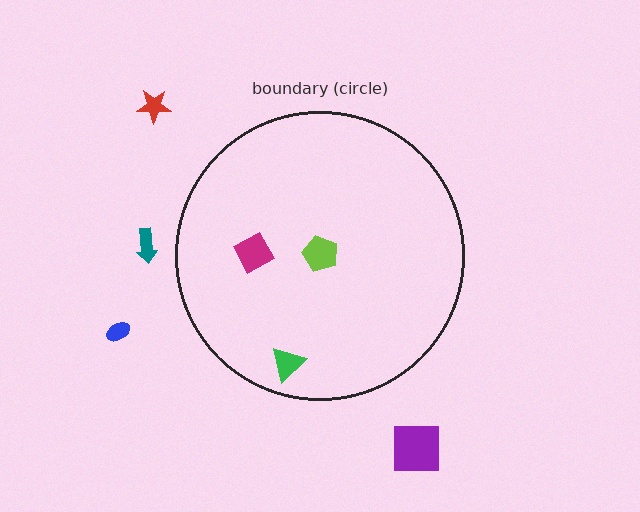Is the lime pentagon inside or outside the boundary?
Inside.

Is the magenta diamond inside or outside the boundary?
Inside.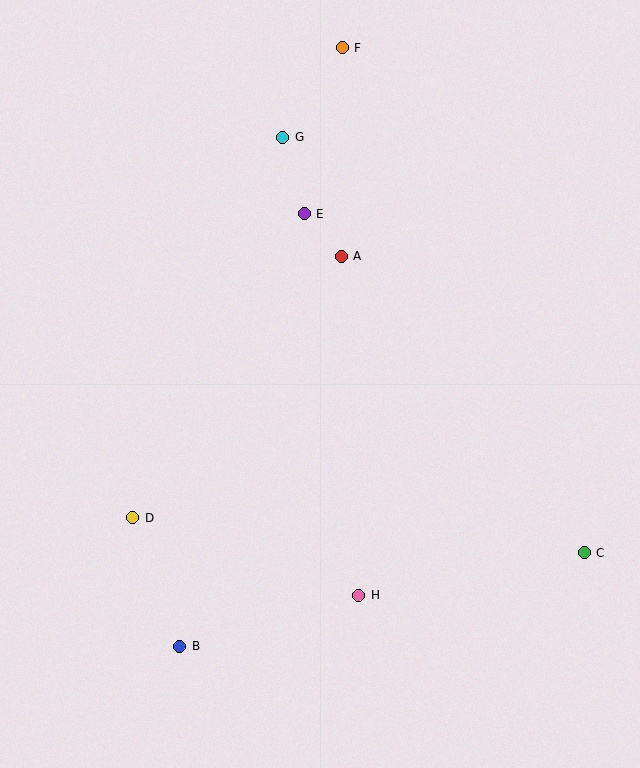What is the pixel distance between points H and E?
The distance between H and E is 385 pixels.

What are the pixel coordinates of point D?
Point D is at (133, 518).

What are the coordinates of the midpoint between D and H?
The midpoint between D and H is at (246, 557).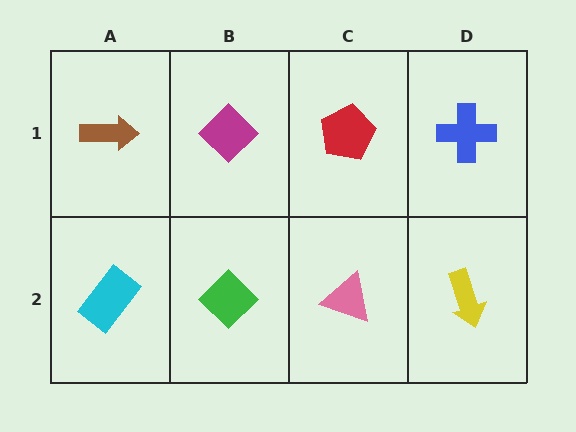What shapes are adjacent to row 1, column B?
A green diamond (row 2, column B), a brown arrow (row 1, column A), a red pentagon (row 1, column C).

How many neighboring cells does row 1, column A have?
2.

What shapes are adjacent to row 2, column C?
A red pentagon (row 1, column C), a green diamond (row 2, column B), a yellow arrow (row 2, column D).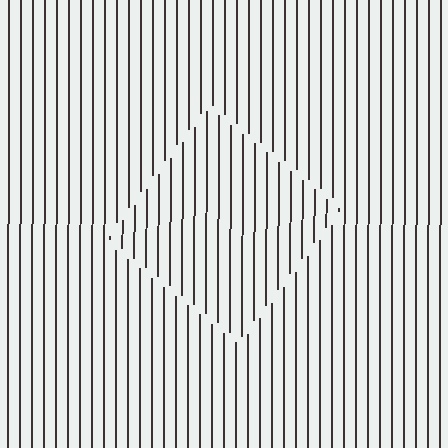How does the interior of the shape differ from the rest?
The interior of the shape contains the same grating, shifted by half a period — the contour is defined by the phase discontinuity where line-ends from the inner and outer gratings abut.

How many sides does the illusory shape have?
4 sides — the line-ends trace a square.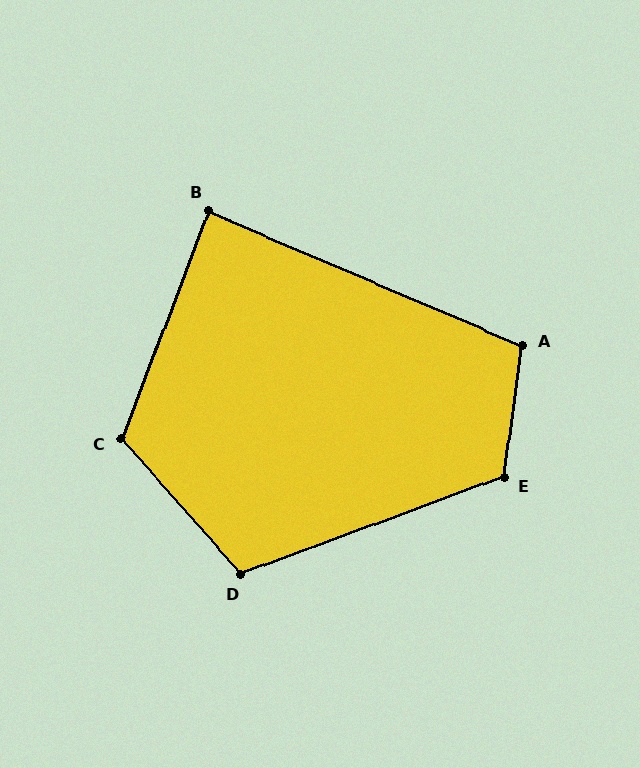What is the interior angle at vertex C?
Approximately 118 degrees (obtuse).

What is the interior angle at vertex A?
Approximately 105 degrees (obtuse).